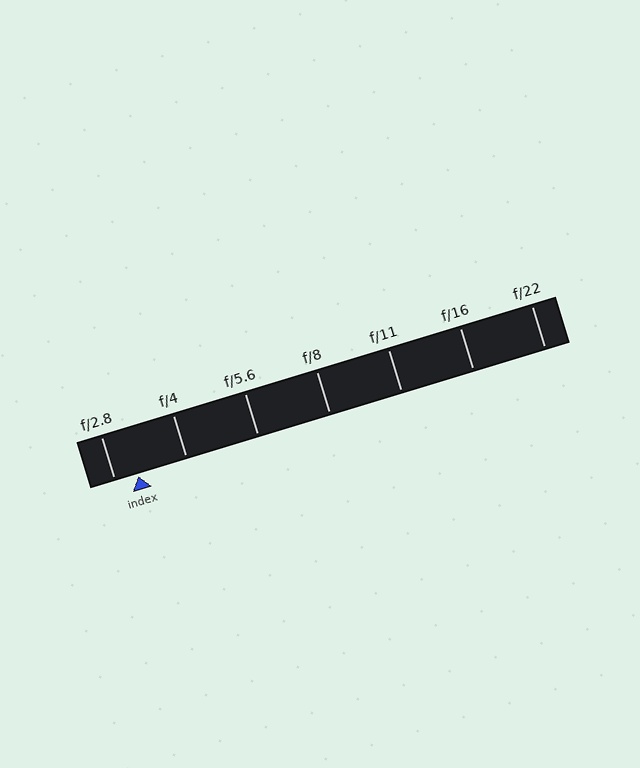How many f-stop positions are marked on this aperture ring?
There are 7 f-stop positions marked.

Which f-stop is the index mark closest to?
The index mark is closest to f/2.8.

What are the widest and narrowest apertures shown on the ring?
The widest aperture shown is f/2.8 and the narrowest is f/22.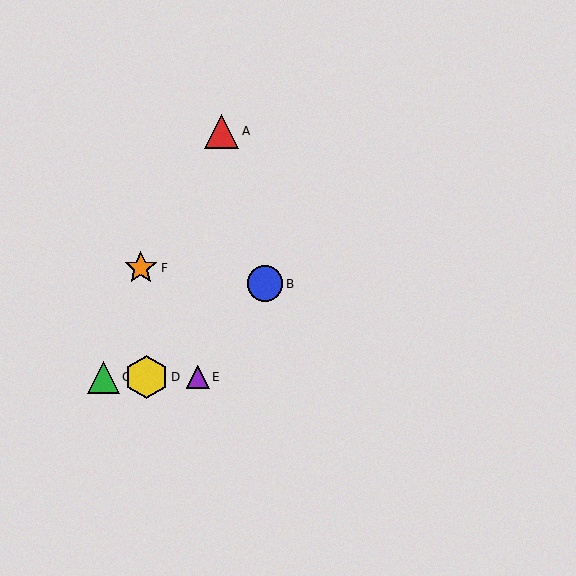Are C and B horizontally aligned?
No, C is at y≈377 and B is at y≈284.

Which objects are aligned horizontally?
Objects C, D, E are aligned horizontally.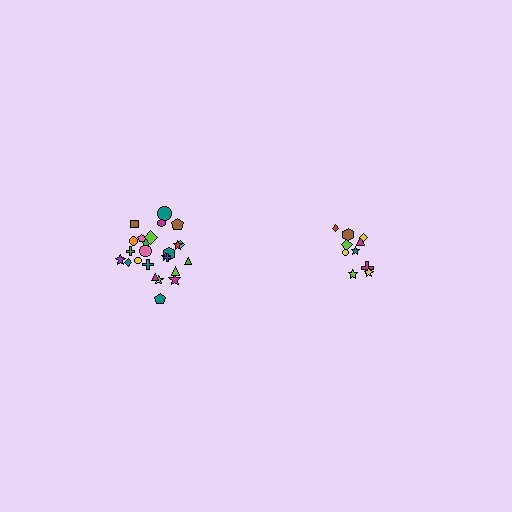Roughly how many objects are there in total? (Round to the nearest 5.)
Roughly 35 objects in total.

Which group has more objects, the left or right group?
The left group.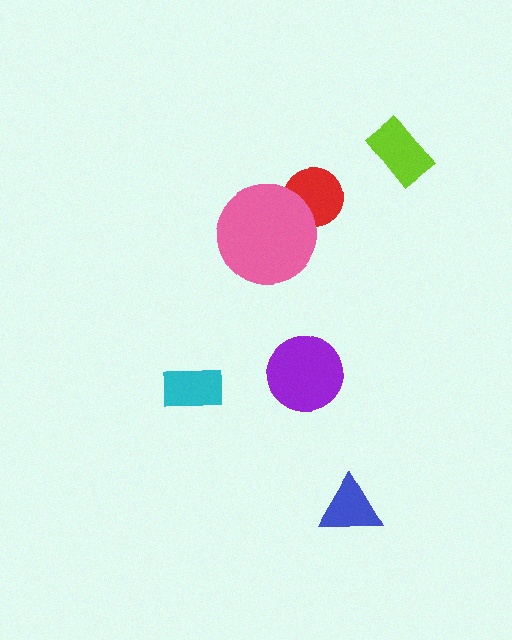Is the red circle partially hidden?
Yes, it is partially covered by another shape.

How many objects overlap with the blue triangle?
0 objects overlap with the blue triangle.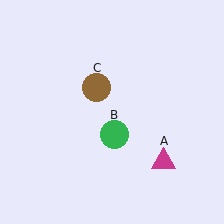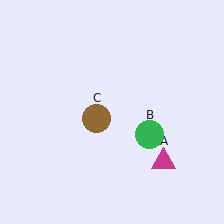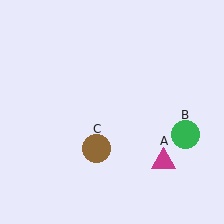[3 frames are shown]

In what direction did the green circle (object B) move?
The green circle (object B) moved right.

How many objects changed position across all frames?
2 objects changed position: green circle (object B), brown circle (object C).